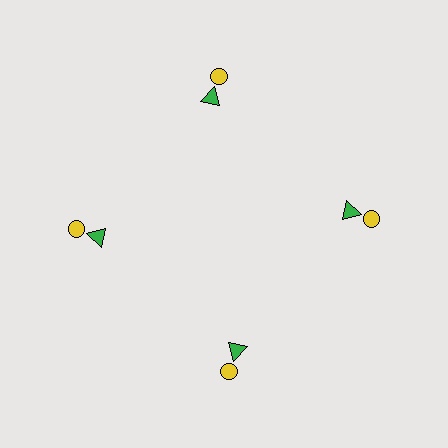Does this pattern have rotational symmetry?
Yes, this pattern has 4-fold rotational symmetry. It looks the same after rotating 90 degrees around the center.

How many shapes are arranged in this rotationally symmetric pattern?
There are 8 shapes, arranged in 4 groups of 2.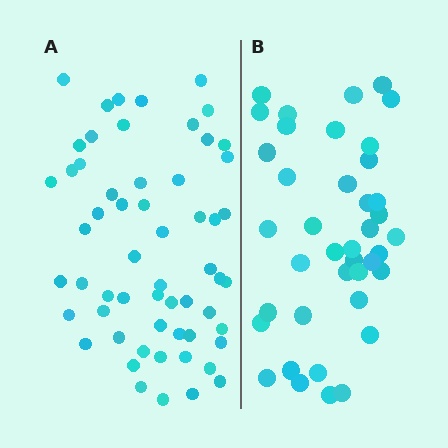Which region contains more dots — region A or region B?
Region A (the left region) has more dots.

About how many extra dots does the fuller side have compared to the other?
Region A has approximately 20 more dots than region B.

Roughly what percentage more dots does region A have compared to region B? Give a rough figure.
About 45% more.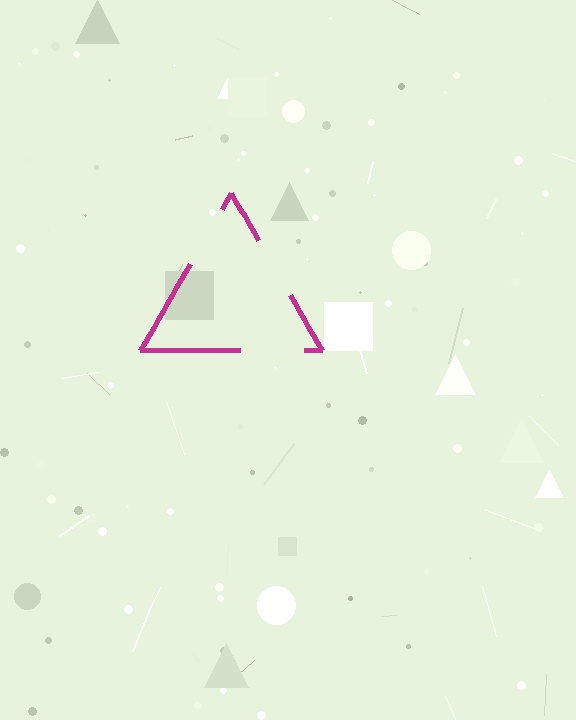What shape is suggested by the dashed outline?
The dashed outline suggests a triangle.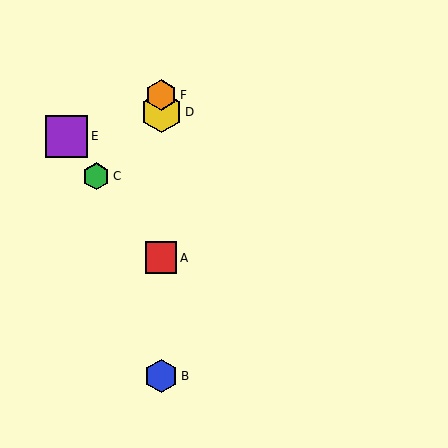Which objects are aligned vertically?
Objects A, B, D, F are aligned vertically.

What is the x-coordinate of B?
Object B is at x≈161.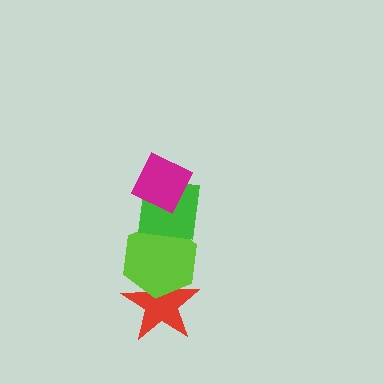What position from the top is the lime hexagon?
The lime hexagon is 3rd from the top.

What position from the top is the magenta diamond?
The magenta diamond is 1st from the top.